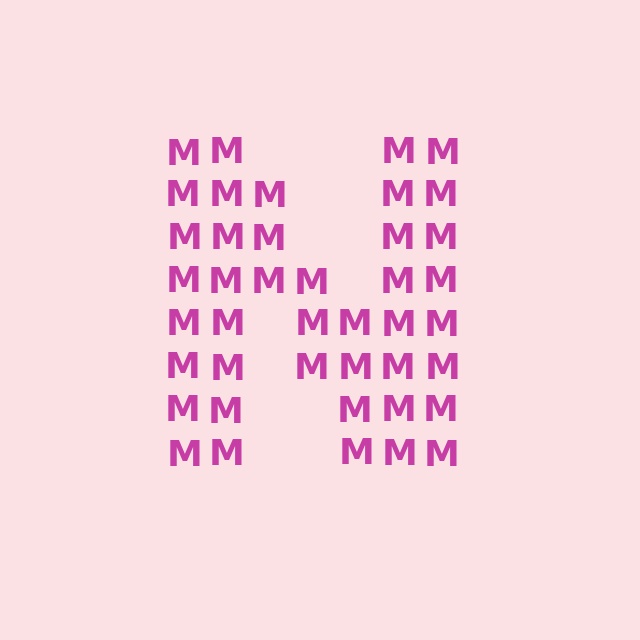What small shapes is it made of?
It is made of small letter M's.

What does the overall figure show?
The overall figure shows the letter N.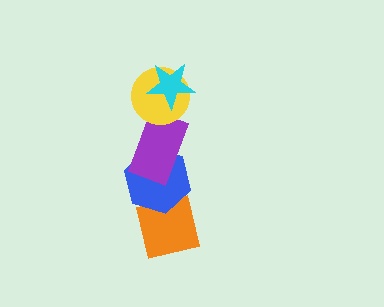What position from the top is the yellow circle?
The yellow circle is 2nd from the top.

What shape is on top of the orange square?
The blue hexagon is on top of the orange square.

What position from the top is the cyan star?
The cyan star is 1st from the top.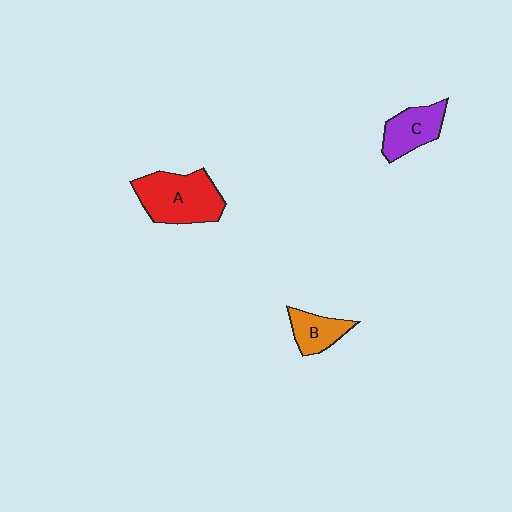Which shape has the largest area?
Shape A (red).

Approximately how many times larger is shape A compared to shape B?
Approximately 2.1 times.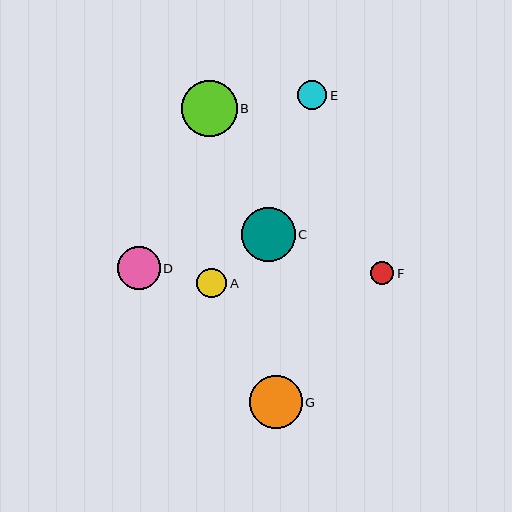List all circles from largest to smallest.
From largest to smallest: B, C, G, D, A, E, F.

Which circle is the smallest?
Circle F is the smallest with a size of approximately 23 pixels.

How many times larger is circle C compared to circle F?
Circle C is approximately 2.3 times the size of circle F.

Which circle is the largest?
Circle B is the largest with a size of approximately 56 pixels.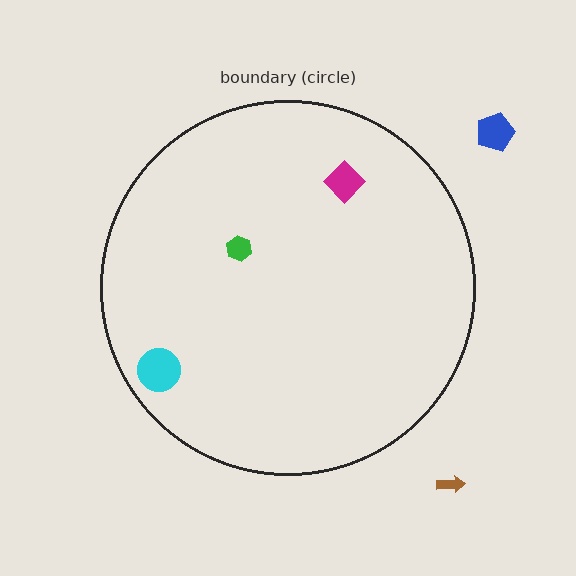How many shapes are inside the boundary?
3 inside, 2 outside.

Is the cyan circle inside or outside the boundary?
Inside.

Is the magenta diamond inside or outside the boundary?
Inside.